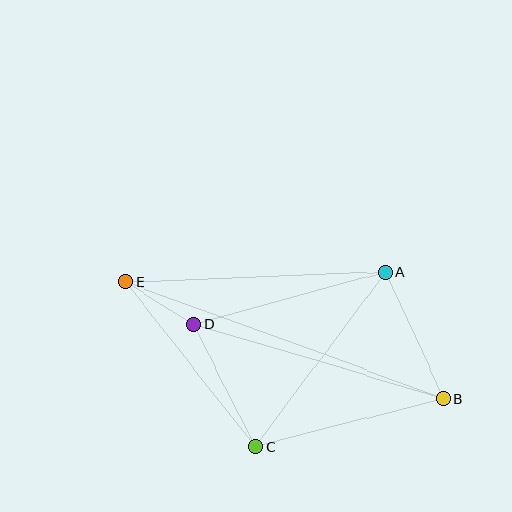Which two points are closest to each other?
Points D and E are closest to each other.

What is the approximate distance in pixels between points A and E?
The distance between A and E is approximately 260 pixels.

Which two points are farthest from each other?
Points B and E are farthest from each other.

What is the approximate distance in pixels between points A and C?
The distance between A and C is approximately 217 pixels.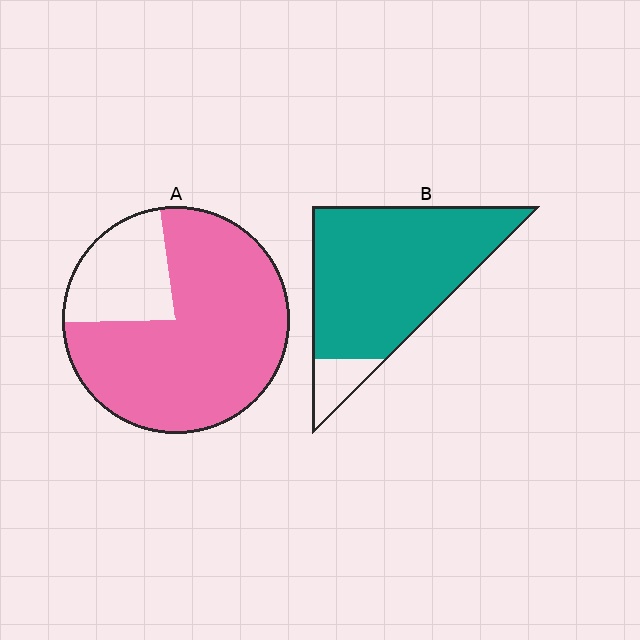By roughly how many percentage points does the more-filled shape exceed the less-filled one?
By roughly 10 percentage points (B over A).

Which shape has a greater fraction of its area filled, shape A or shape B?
Shape B.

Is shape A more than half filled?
Yes.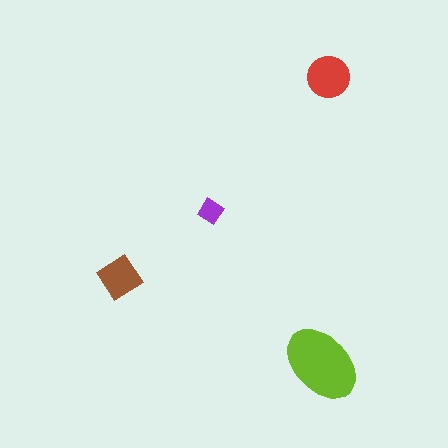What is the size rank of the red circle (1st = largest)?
2nd.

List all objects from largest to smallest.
The lime ellipse, the red circle, the brown diamond, the purple diamond.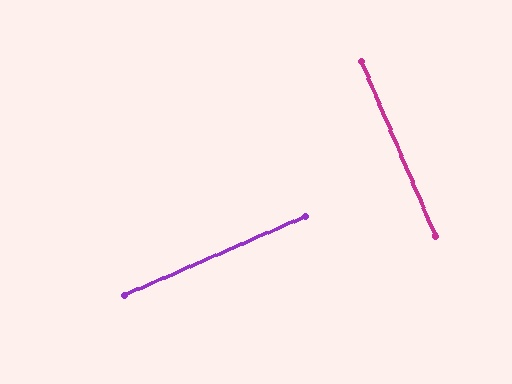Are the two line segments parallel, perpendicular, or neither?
Perpendicular — they meet at approximately 89°.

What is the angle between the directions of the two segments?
Approximately 89 degrees.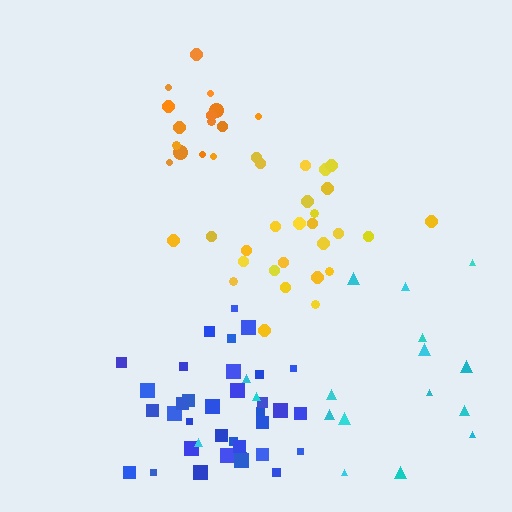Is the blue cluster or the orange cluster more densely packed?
Orange.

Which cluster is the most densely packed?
Orange.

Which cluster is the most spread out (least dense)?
Cyan.